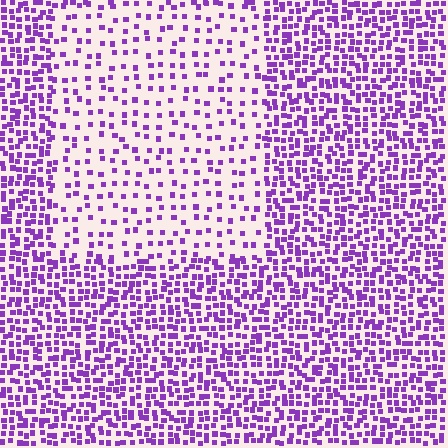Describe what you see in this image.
The image contains small purple elements arranged at two different densities. A rectangle-shaped region is visible where the elements are less densely packed than the surrounding area.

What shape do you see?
I see a rectangle.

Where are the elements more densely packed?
The elements are more densely packed outside the rectangle boundary.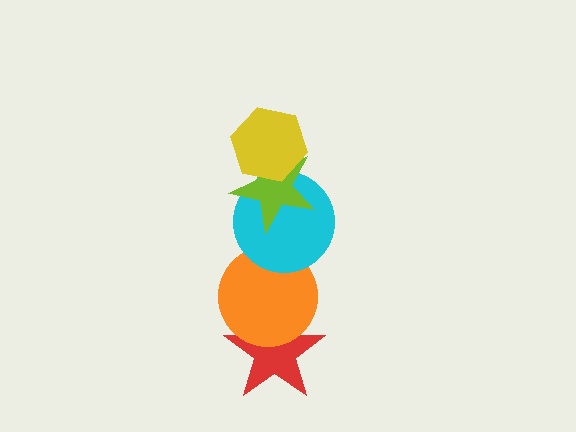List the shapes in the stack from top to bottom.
From top to bottom: the yellow hexagon, the lime star, the cyan circle, the orange circle, the red star.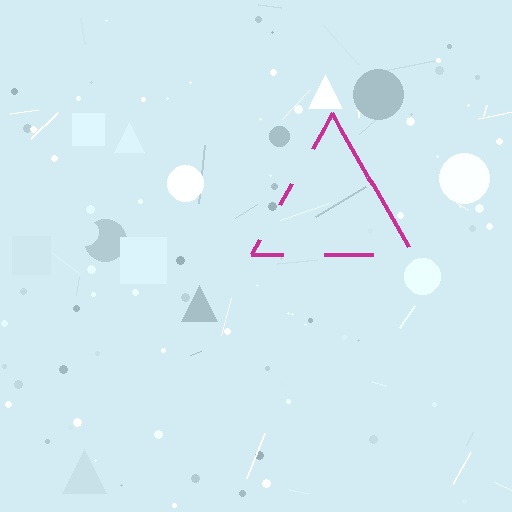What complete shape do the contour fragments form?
The contour fragments form a triangle.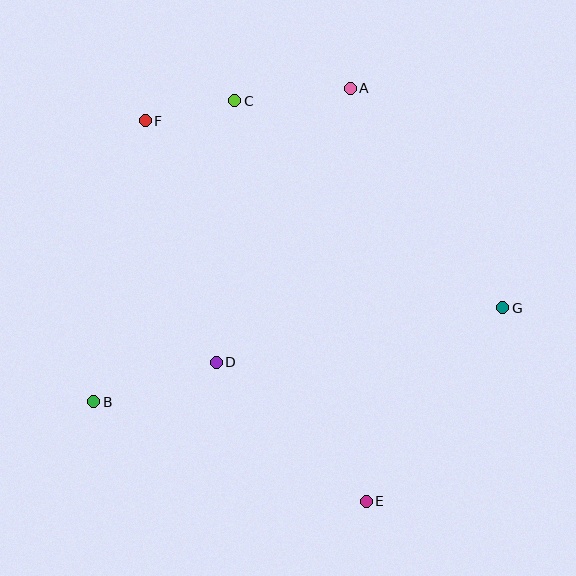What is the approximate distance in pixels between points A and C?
The distance between A and C is approximately 116 pixels.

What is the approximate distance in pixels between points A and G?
The distance between A and G is approximately 267 pixels.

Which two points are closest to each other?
Points C and F are closest to each other.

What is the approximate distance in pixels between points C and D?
The distance between C and D is approximately 262 pixels.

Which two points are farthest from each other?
Points E and F are farthest from each other.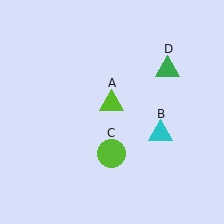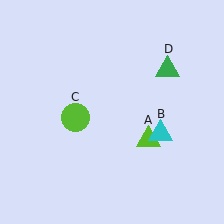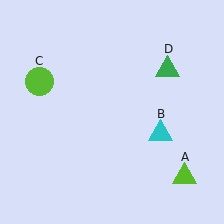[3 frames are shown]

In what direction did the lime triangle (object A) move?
The lime triangle (object A) moved down and to the right.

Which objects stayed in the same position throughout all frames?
Cyan triangle (object B) and green triangle (object D) remained stationary.